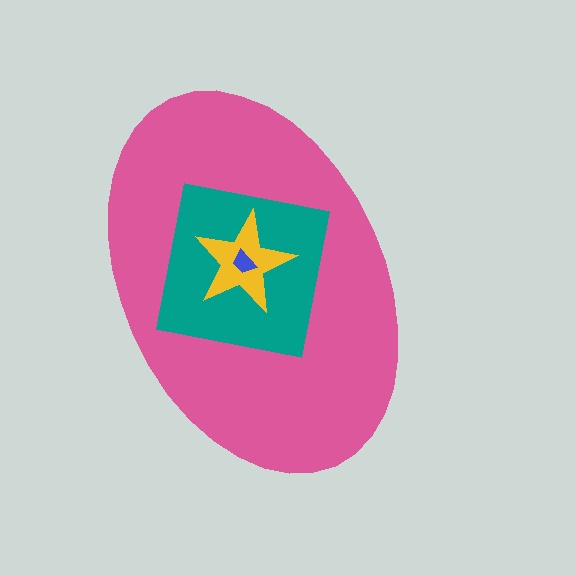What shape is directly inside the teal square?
The yellow star.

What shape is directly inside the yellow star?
The blue trapezoid.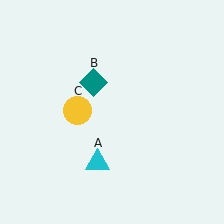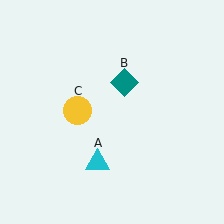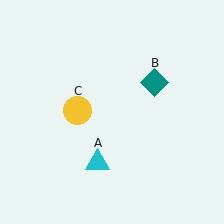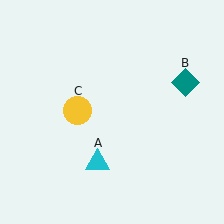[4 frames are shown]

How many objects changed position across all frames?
1 object changed position: teal diamond (object B).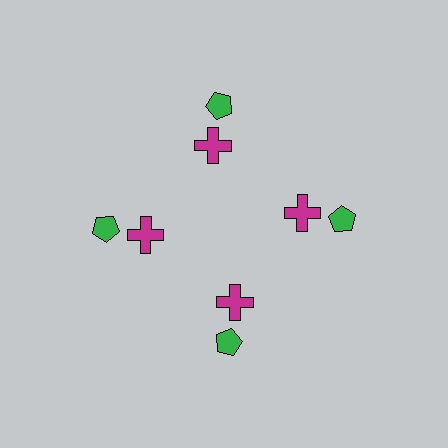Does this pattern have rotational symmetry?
Yes, this pattern has 4-fold rotational symmetry. It looks the same after rotating 90 degrees around the center.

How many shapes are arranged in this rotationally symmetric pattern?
There are 8 shapes, arranged in 4 groups of 2.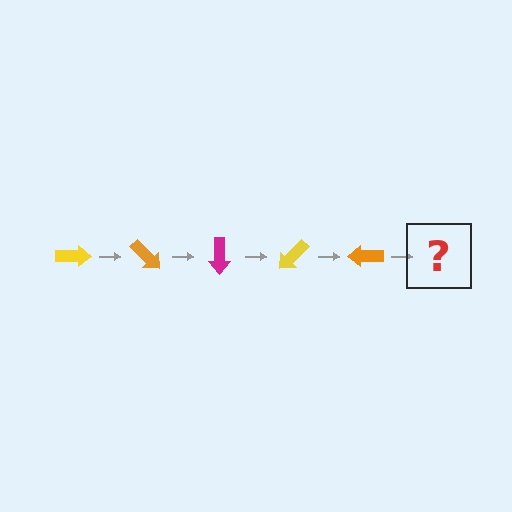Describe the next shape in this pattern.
It should be a magenta arrow, rotated 225 degrees from the start.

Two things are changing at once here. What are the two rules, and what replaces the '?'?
The two rules are that it rotates 45 degrees each step and the color cycles through yellow, orange, and magenta. The '?' should be a magenta arrow, rotated 225 degrees from the start.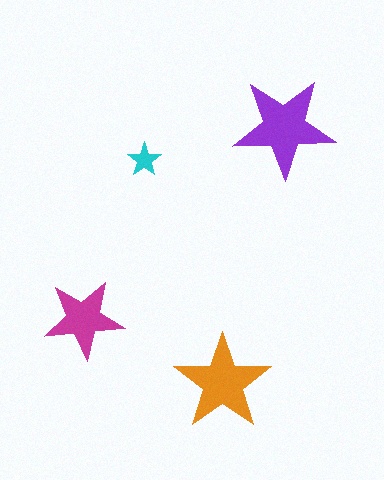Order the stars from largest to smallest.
the purple one, the orange one, the magenta one, the cyan one.